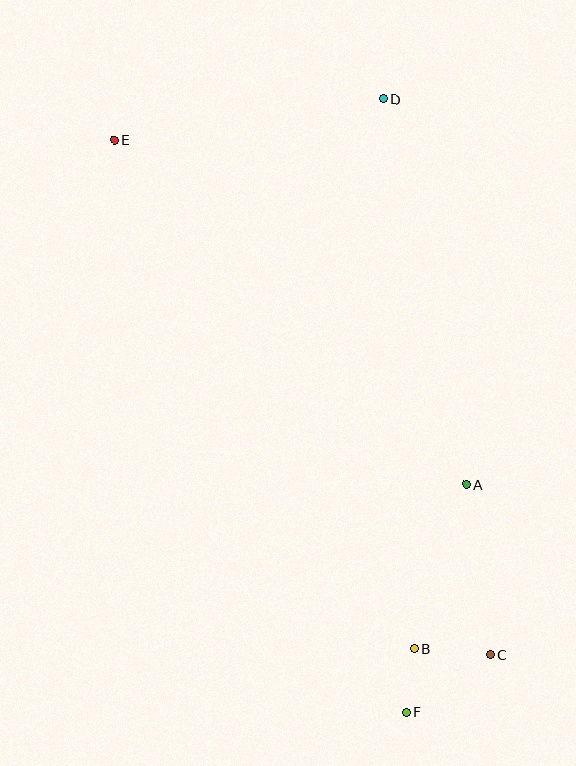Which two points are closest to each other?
Points B and F are closest to each other.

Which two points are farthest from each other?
Points E and F are farthest from each other.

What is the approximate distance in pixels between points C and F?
The distance between C and F is approximately 101 pixels.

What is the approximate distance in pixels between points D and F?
The distance between D and F is approximately 613 pixels.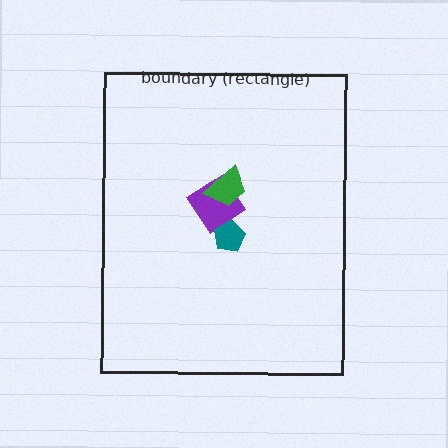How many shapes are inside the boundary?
3 inside, 0 outside.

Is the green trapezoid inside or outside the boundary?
Inside.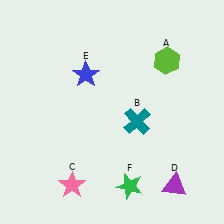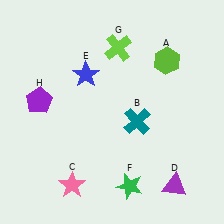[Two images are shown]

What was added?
A lime cross (G), a purple pentagon (H) were added in Image 2.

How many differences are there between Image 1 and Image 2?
There are 2 differences between the two images.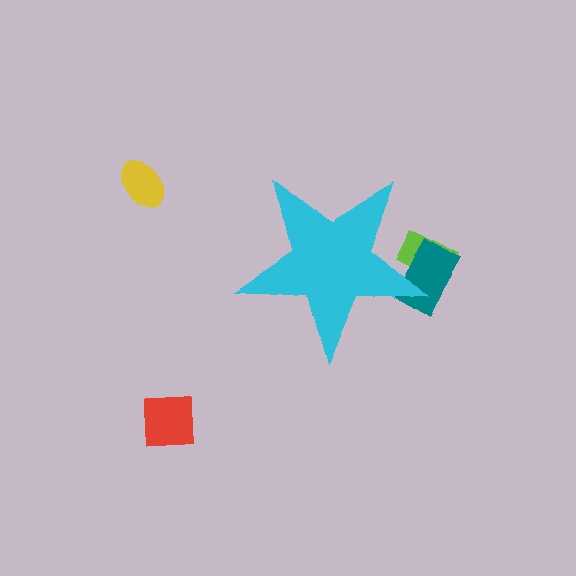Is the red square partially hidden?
No, the red square is fully visible.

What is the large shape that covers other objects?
A cyan star.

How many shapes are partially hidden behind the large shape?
2 shapes are partially hidden.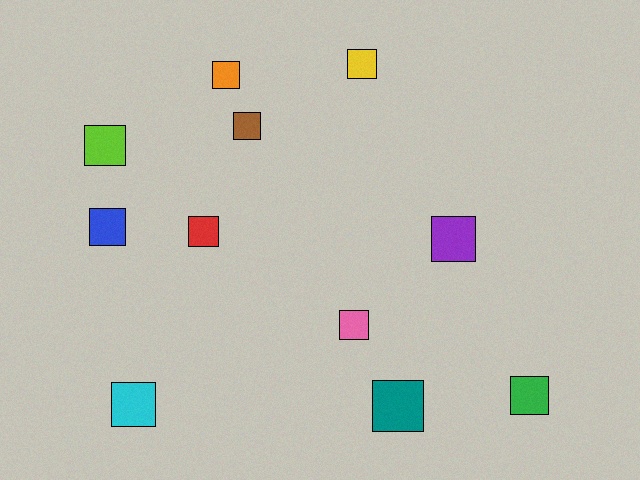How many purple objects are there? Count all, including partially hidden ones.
There is 1 purple object.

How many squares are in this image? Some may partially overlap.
There are 11 squares.